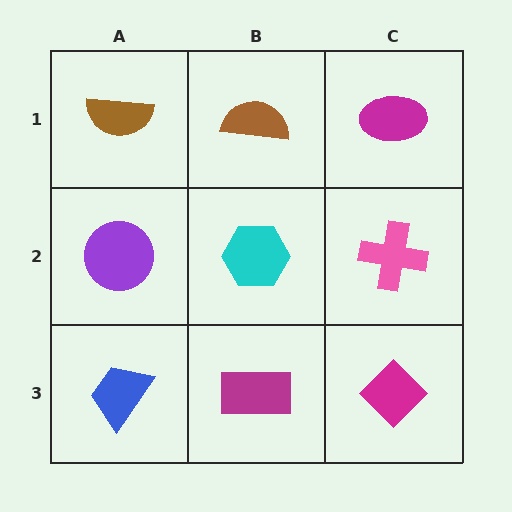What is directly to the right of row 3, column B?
A magenta diamond.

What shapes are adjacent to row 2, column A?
A brown semicircle (row 1, column A), a blue trapezoid (row 3, column A), a cyan hexagon (row 2, column B).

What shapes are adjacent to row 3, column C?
A pink cross (row 2, column C), a magenta rectangle (row 3, column B).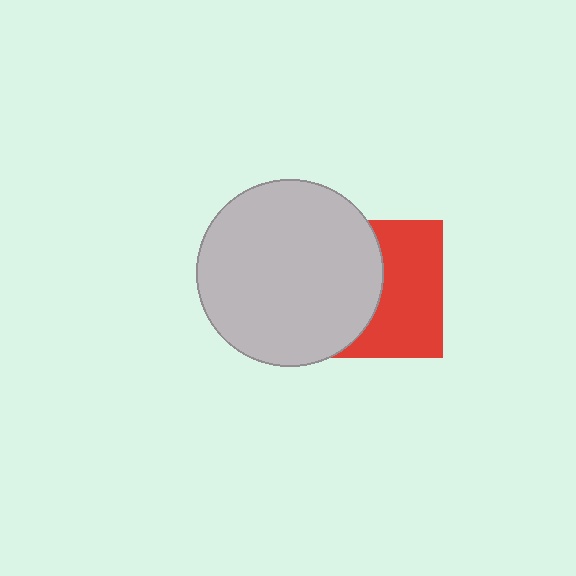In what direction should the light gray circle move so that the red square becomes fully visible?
The light gray circle should move left. That is the shortest direction to clear the overlap and leave the red square fully visible.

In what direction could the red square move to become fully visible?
The red square could move right. That would shift it out from behind the light gray circle entirely.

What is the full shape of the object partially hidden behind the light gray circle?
The partially hidden object is a red square.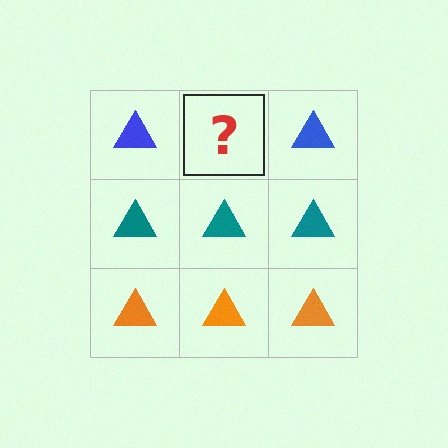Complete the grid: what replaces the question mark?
The question mark should be replaced with a blue triangle.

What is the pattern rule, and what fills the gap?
The rule is that each row has a consistent color. The gap should be filled with a blue triangle.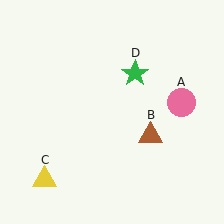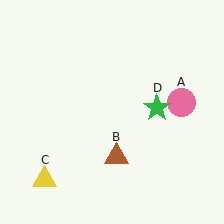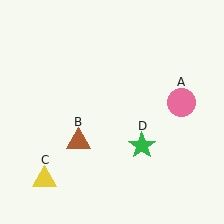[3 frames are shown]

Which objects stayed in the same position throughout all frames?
Pink circle (object A) and yellow triangle (object C) remained stationary.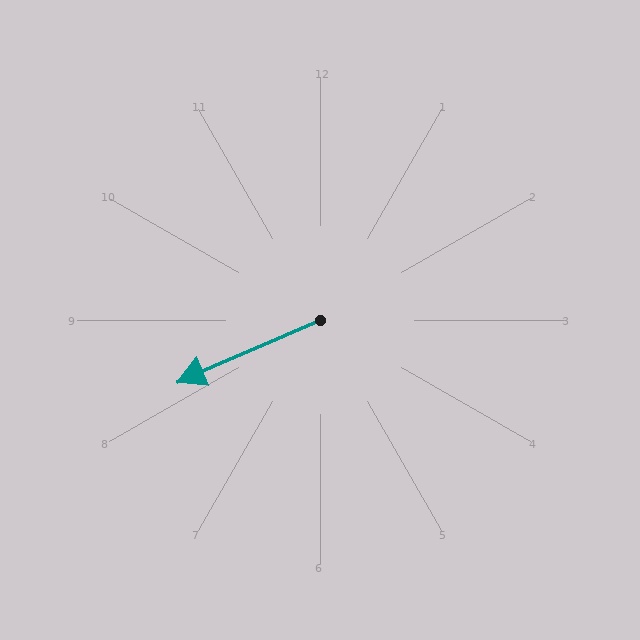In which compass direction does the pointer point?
Southwest.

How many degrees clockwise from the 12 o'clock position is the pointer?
Approximately 247 degrees.